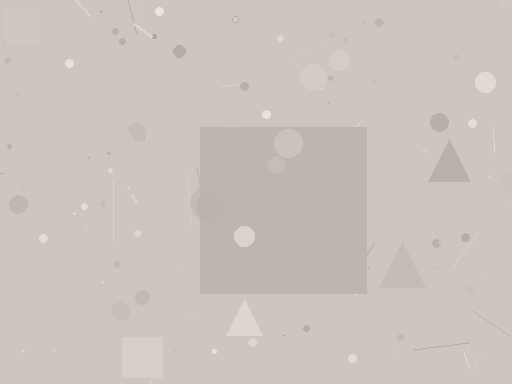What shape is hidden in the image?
A square is hidden in the image.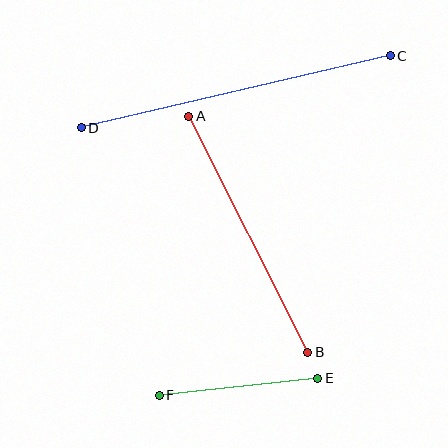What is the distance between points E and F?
The distance is approximately 160 pixels.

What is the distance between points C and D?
The distance is approximately 317 pixels.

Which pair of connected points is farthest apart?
Points C and D are farthest apart.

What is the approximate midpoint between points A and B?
The midpoint is at approximately (248, 234) pixels.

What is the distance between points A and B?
The distance is approximately 264 pixels.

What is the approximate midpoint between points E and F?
The midpoint is at approximately (238, 387) pixels.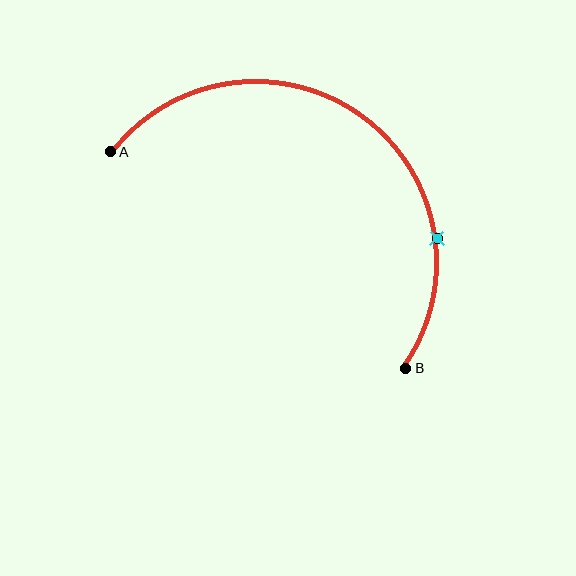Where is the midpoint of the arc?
The arc midpoint is the point on the curve farthest from the straight line joining A and B. It sits above and to the right of that line.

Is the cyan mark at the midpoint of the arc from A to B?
No. The cyan mark lies on the arc but is closer to endpoint B. The arc midpoint would be at the point on the curve equidistant along the arc from both A and B.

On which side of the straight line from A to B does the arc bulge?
The arc bulges above and to the right of the straight line connecting A and B.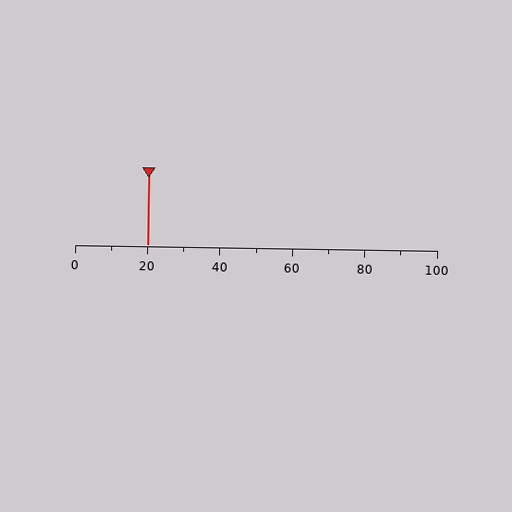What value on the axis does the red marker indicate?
The marker indicates approximately 20.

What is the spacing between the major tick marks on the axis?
The major ticks are spaced 20 apart.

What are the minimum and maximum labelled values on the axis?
The axis runs from 0 to 100.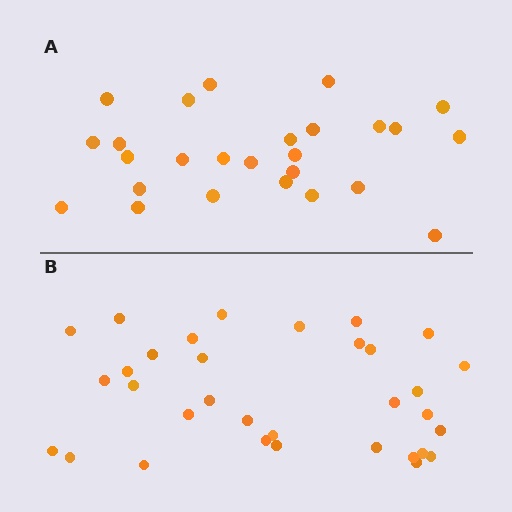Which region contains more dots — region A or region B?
Region B (the bottom region) has more dots.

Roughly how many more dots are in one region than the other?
Region B has roughly 8 or so more dots than region A.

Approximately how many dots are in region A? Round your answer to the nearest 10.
About 30 dots. (The exact count is 26, which rounds to 30.)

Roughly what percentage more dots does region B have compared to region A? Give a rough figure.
About 25% more.